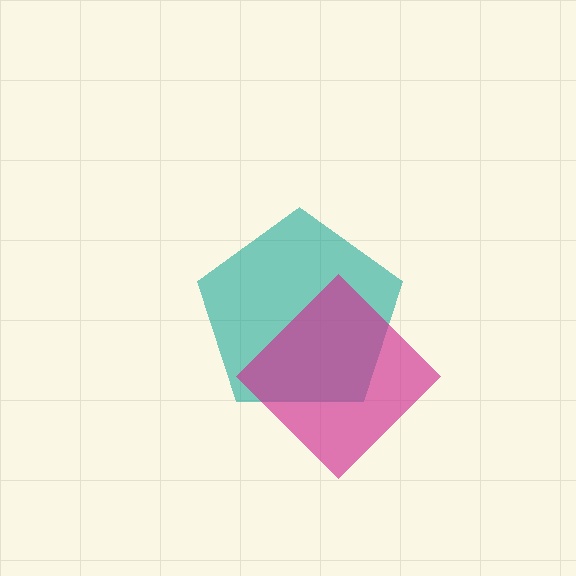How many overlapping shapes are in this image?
There are 2 overlapping shapes in the image.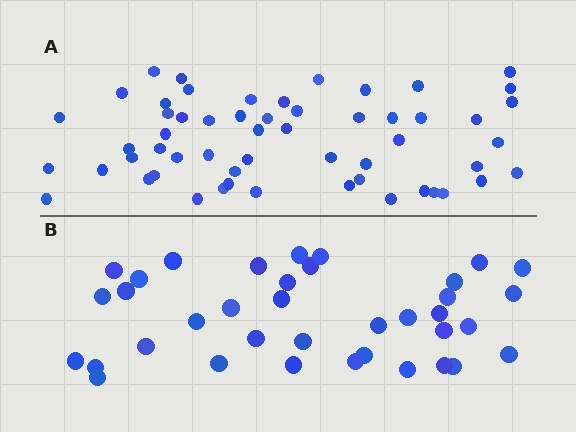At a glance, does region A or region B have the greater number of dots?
Region A (the top region) has more dots.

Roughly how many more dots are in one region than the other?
Region A has approximately 20 more dots than region B.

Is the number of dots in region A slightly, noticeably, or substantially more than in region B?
Region A has substantially more. The ratio is roughly 1.5 to 1.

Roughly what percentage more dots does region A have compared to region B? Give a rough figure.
About 50% more.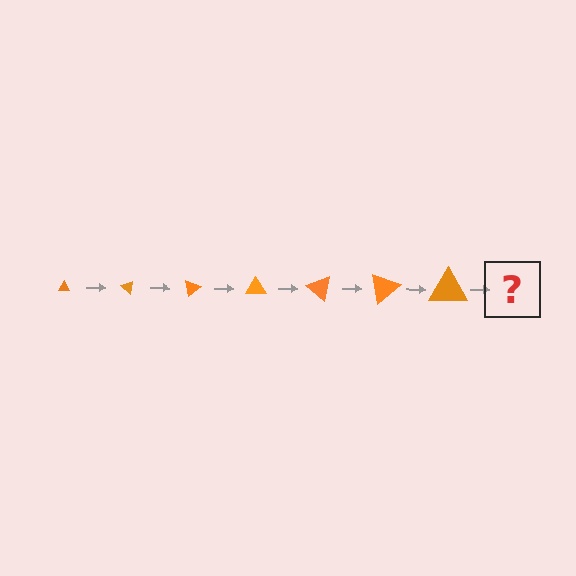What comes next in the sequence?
The next element should be a triangle, larger than the previous one and rotated 280 degrees from the start.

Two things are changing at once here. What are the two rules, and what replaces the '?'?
The two rules are that the triangle grows larger each step and it rotates 40 degrees each step. The '?' should be a triangle, larger than the previous one and rotated 280 degrees from the start.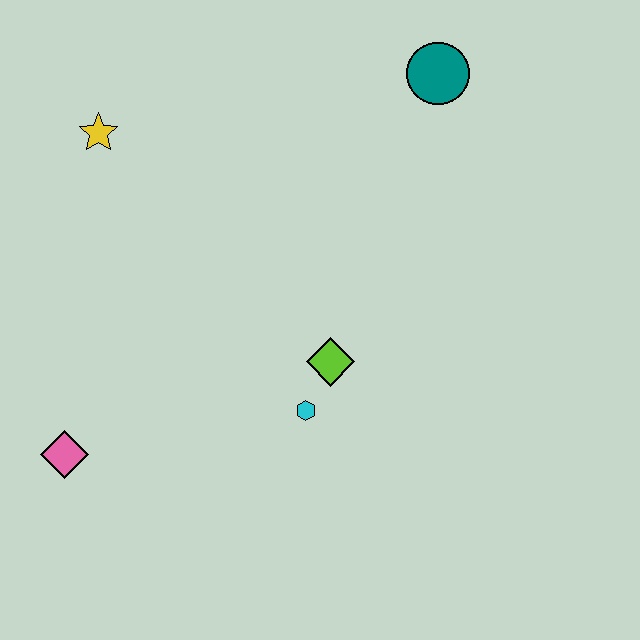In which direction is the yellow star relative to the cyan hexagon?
The yellow star is above the cyan hexagon.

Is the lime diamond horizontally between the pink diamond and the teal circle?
Yes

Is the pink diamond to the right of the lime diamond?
No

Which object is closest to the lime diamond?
The cyan hexagon is closest to the lime diamond.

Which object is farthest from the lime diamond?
The yellow star is farthest from the lime diamond.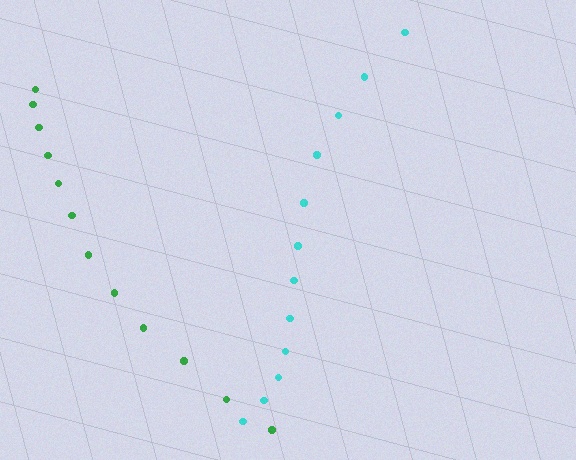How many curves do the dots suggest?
There are 2 distinct paths.